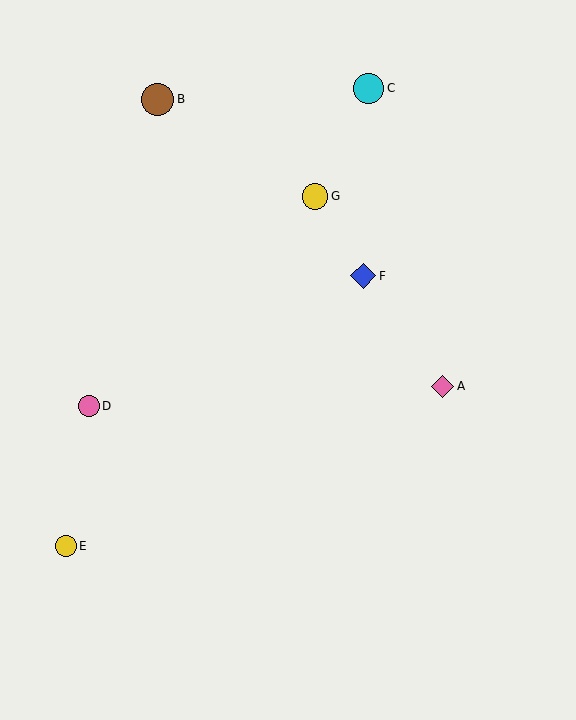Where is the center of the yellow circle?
The center of the yellow circle is at (66, 546).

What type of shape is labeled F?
Shape F is a blue diamond.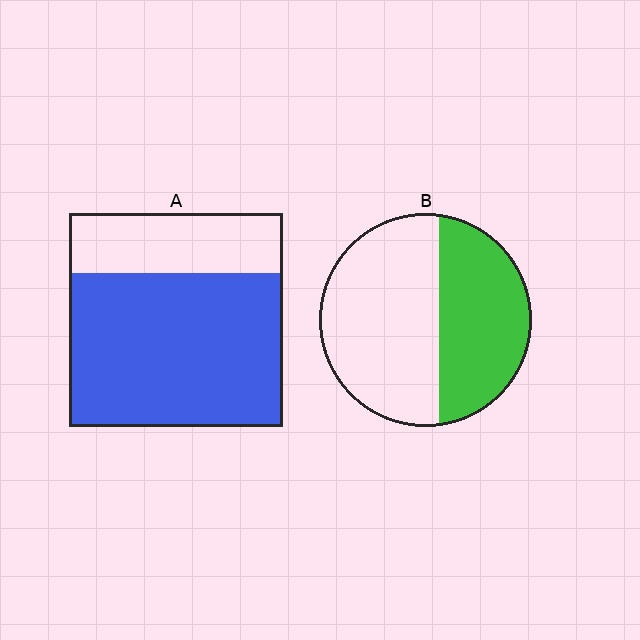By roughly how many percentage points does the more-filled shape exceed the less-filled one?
By roughly 30 percentage points (A over B).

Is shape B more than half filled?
No.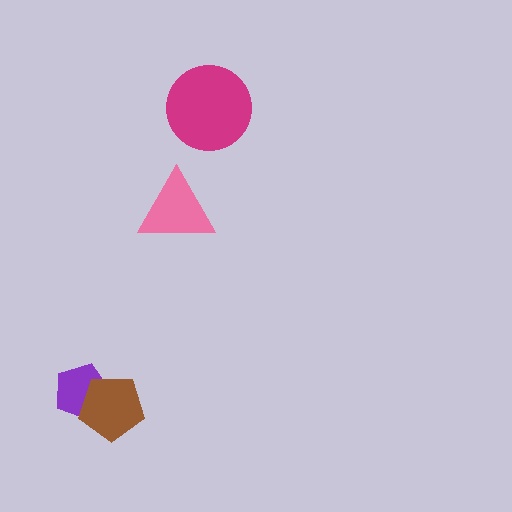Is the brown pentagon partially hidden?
No, no other shape covers it.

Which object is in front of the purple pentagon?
The brown pentagon is in front of the purple pentagon.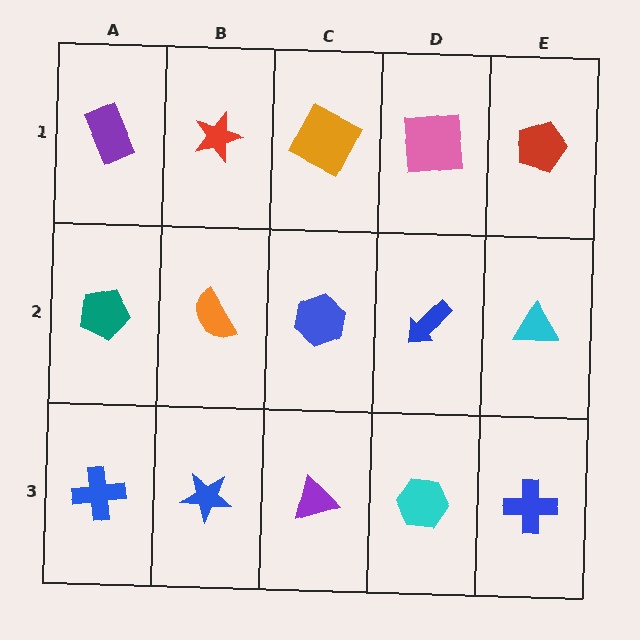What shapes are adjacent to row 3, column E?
A cyan triangle (row 2, column E), a cyan hexagon (row 3, column D).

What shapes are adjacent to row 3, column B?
An orange semicircle (row 2, column B), a blue cross (row 3, column A), a purple triangle (row 3, column C).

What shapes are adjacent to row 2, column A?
A purple rectangle (row 1, column A), a blue cross (row 3, column A), an orange semicircle (row 2, column B).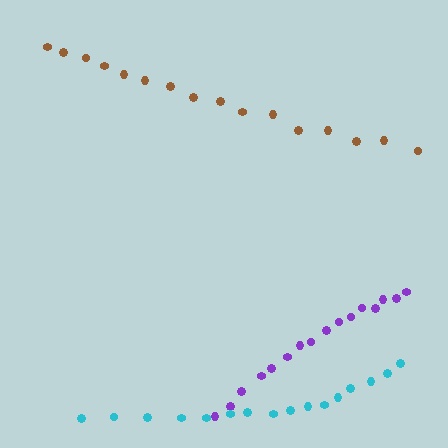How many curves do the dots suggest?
There are 3 distinct paths.